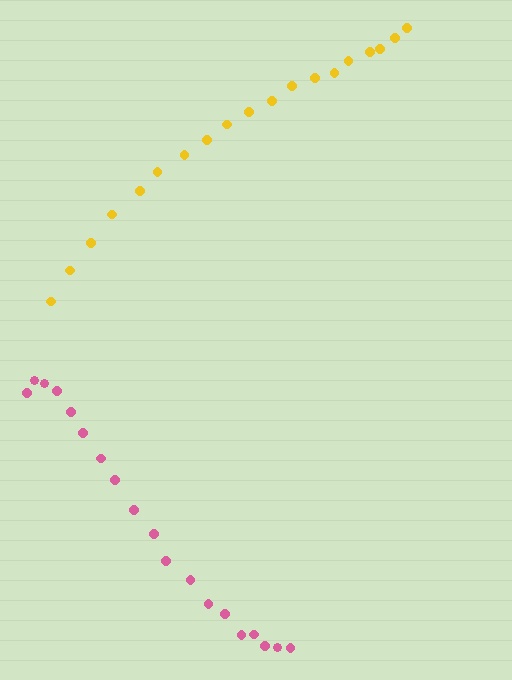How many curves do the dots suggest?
There are 2 distinct paths.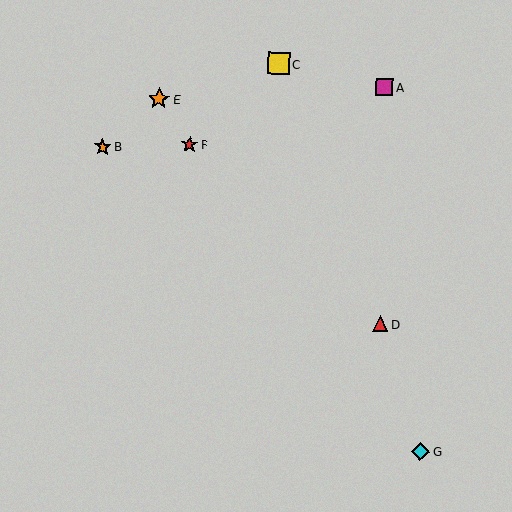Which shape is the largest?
The orange star (labeled E) is the largest.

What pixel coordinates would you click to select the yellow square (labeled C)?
Click at (279, 64) to select the yellow square C.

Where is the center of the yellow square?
The center of the yellow square is at (279, 64).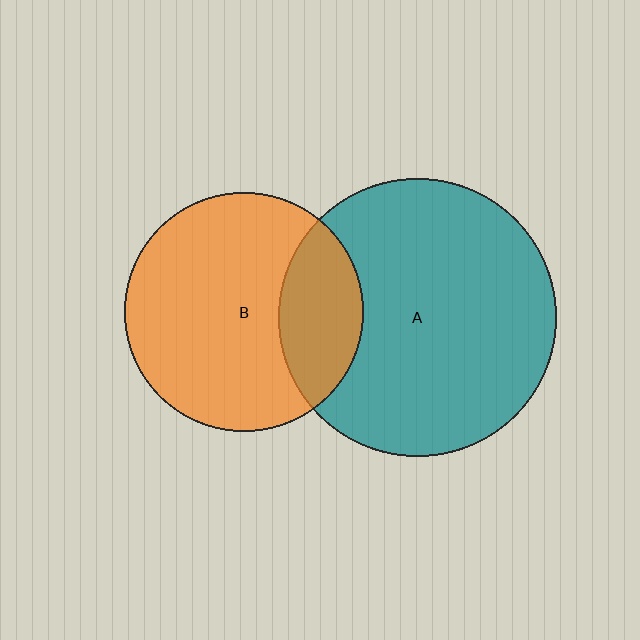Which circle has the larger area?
Circle A (teal).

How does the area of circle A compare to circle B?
Approximately 1.4 times.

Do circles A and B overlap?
Yes.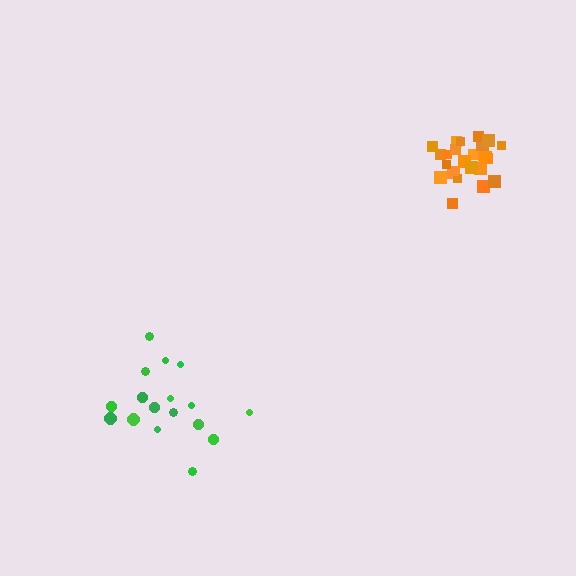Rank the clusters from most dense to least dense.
orange, green.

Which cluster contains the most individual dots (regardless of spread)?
Orange (26).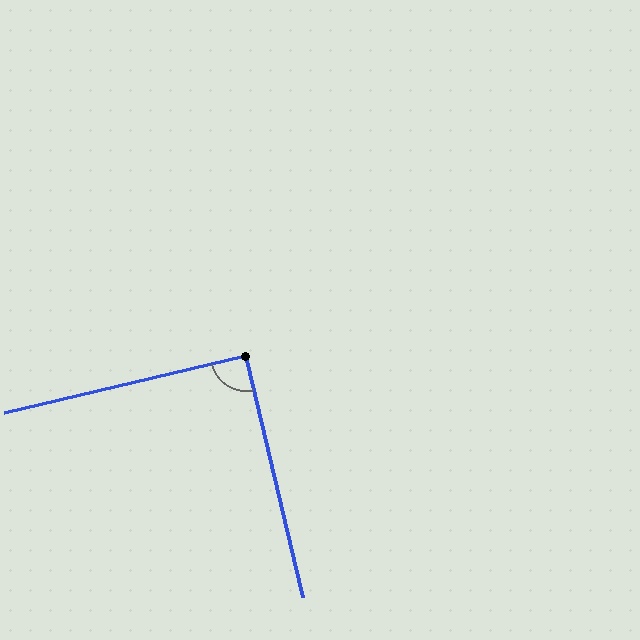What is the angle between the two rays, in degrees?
Approximately 90 degrees.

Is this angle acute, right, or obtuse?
It is approximately a right angle.